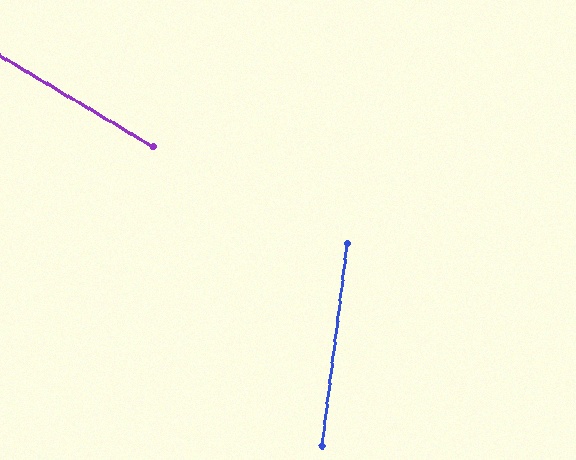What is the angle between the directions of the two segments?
Approximately 66 degrees.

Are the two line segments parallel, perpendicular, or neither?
Neither parallel nor perpendicular — they differ by about 66°.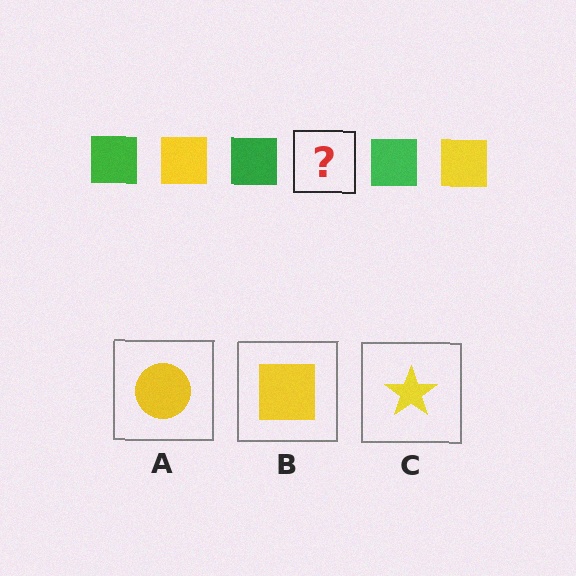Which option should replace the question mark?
Option B.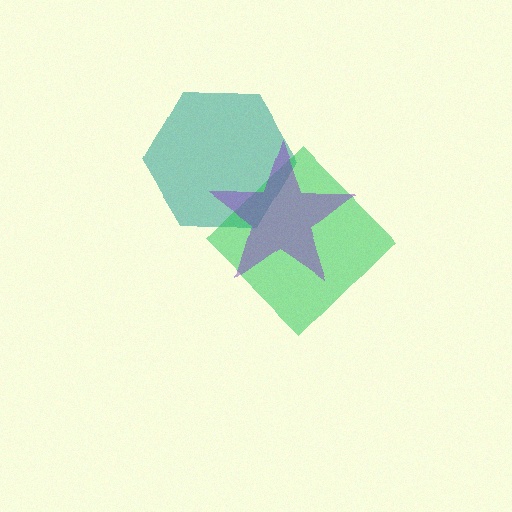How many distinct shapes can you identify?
There are 3 distinct shapes: a teal hexagon, a green diamond, a purple star.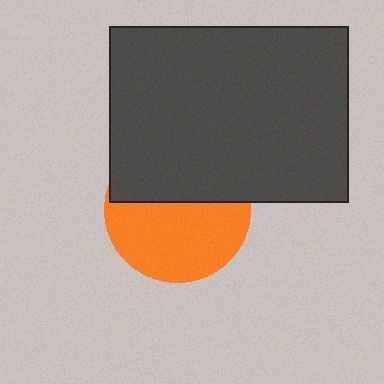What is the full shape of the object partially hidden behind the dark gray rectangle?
The partially hidden object is an orange circle.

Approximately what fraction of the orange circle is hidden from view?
Roughly 44% of the orange circle is hidden behind the dark gray rectangle.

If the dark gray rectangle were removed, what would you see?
You would see the complete orange circle.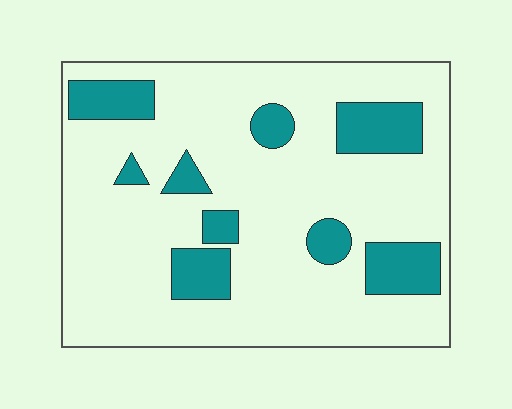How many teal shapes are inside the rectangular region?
9.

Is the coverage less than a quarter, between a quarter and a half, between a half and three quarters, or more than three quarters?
Less than a quarter.